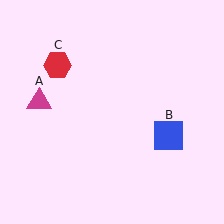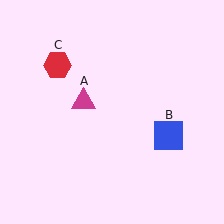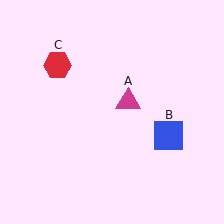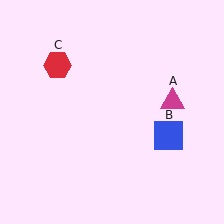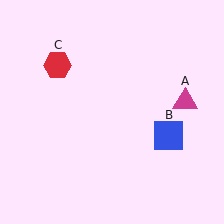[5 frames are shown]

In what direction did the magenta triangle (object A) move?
The magenta triangle (object A) moved right.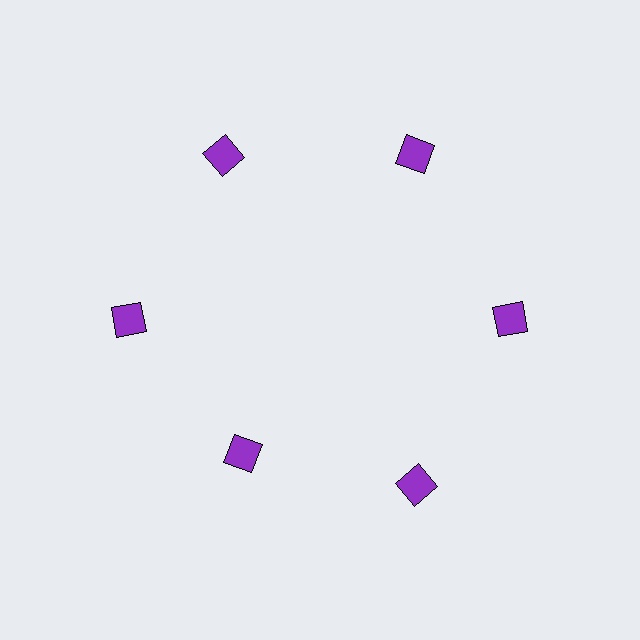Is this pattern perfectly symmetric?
No. The 6 purple squares are arranged in a ring, but one element near the 7 o'clock position is pulled inward toward the center, breaking the 6-fold rotational symmetry.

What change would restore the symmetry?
The symmetry would be restored by moving it outward, back onto the ring so that all 6 squares sit at equal angles and equal distance from the center.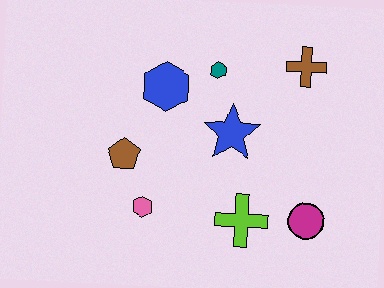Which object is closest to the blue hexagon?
The teal hexagon is closest to the blue hexagon.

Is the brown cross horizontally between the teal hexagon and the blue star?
No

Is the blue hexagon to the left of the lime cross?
Yes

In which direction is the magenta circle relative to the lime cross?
The magenta circle is to the right of the lime cross.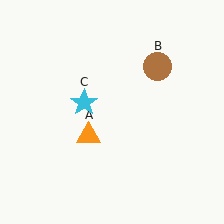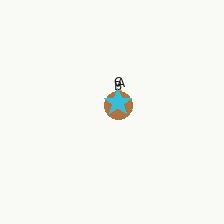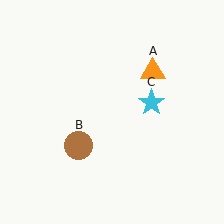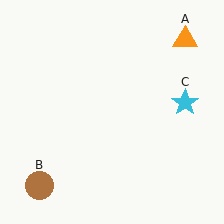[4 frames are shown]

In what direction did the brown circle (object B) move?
The brown circle (object B) moved down and to the left.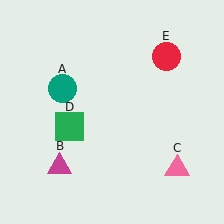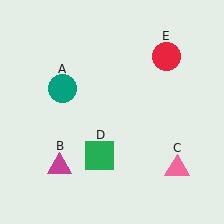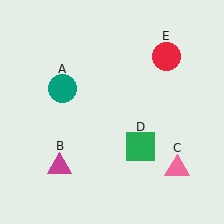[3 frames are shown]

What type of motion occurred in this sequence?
The green square (object D) rotated counterclockwise around the center of the scene.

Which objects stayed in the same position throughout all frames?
Teal circle (object A) and magenta triangle (object B) and pink triangle (object C) and red circle (object E) remained stationary.